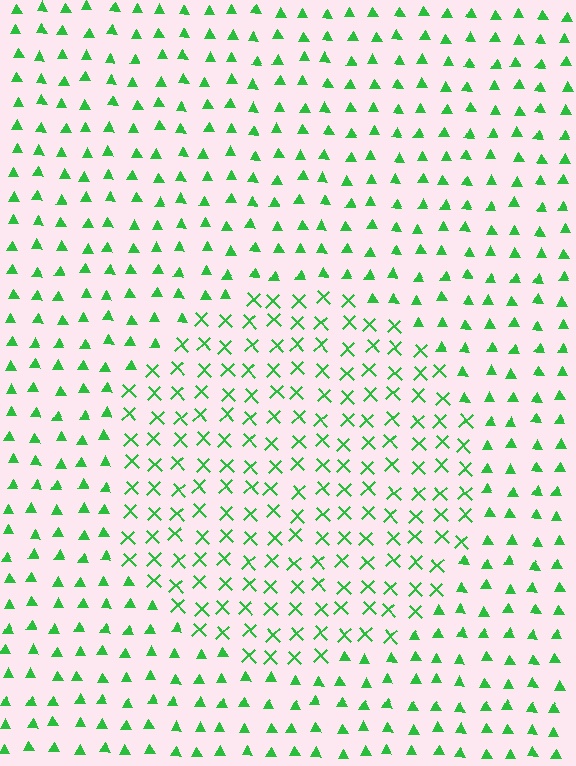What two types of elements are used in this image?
The image uses X marks inside the circle region and triangles outside it.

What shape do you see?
I see a circle.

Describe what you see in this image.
The image is filled with small green elements arranged in a uniform grid. A circle-shaped region contains X marks, while the surrounding area contains triangles. The boundary is defined purely by the change in element shape.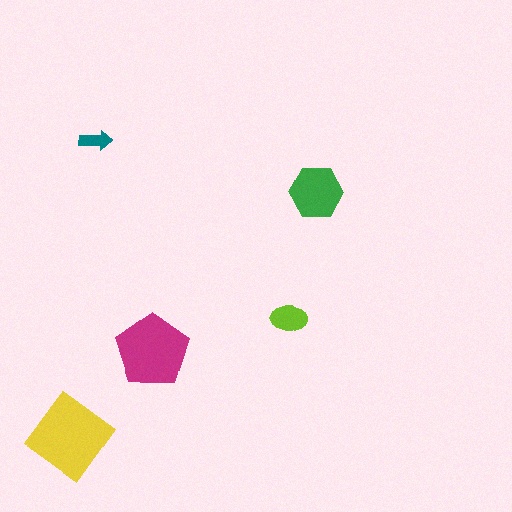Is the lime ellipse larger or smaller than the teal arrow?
Larger.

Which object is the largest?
The yellow diamond.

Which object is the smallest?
The teal arrow.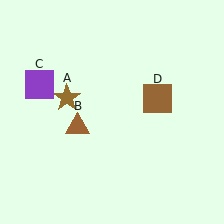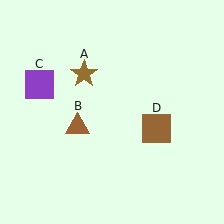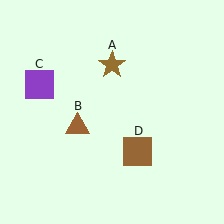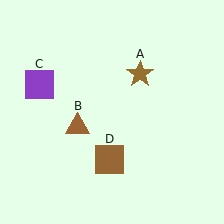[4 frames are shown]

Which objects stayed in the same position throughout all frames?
Brown triangle (object B) and purple square (object C) remained stationary.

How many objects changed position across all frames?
2 objects changed position: brown star (object A), brown square (object D).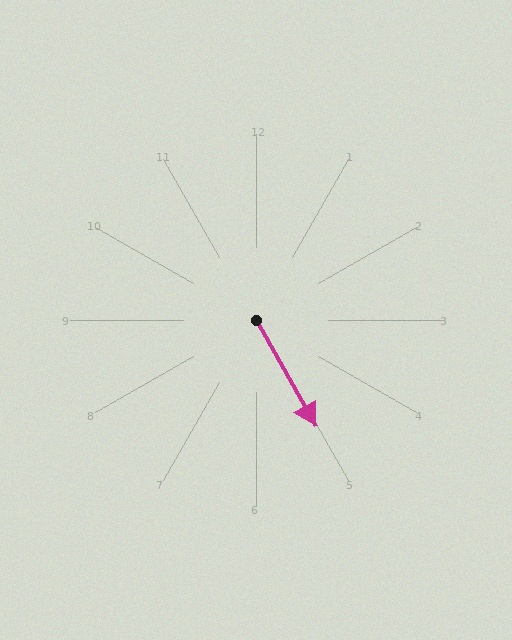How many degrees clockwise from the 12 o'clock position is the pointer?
Approximately 151 degrees.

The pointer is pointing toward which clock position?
Roughly 5 o'clock.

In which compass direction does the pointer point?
Southeast.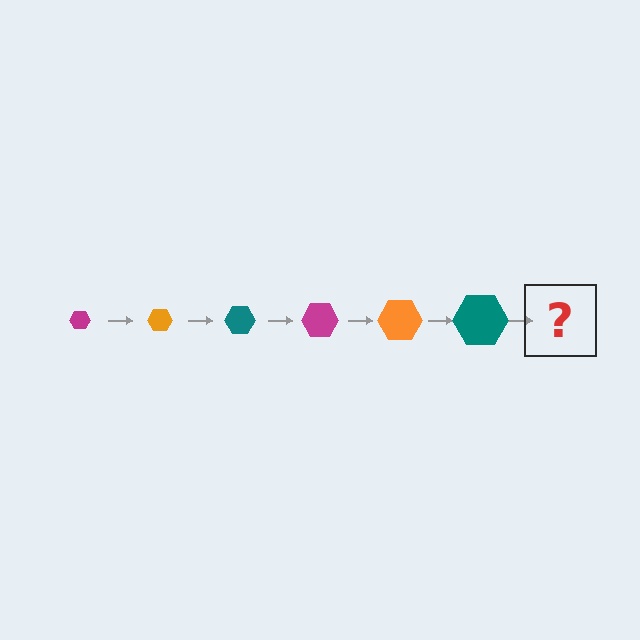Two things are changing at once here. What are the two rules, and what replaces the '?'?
The two rules are that the hexagon grows larger each step and the color cycles through magenta, orange, and teal. The '?' should be a magenta hexagon, larger than the previous one.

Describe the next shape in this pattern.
It should be a magenta hexagon, larger than the previous one.